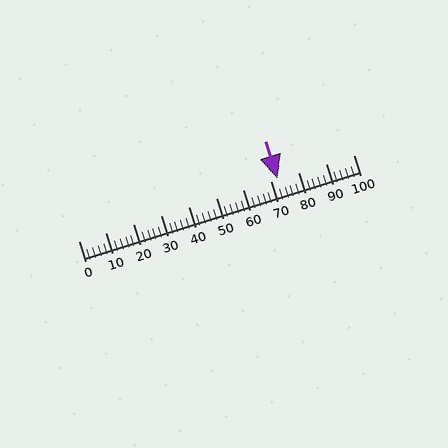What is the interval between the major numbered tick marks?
The major tick marks are spaced 10 units apart.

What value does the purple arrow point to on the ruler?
The purple arrow points to approximately 72.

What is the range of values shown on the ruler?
The ruler shows values from 0 to 100.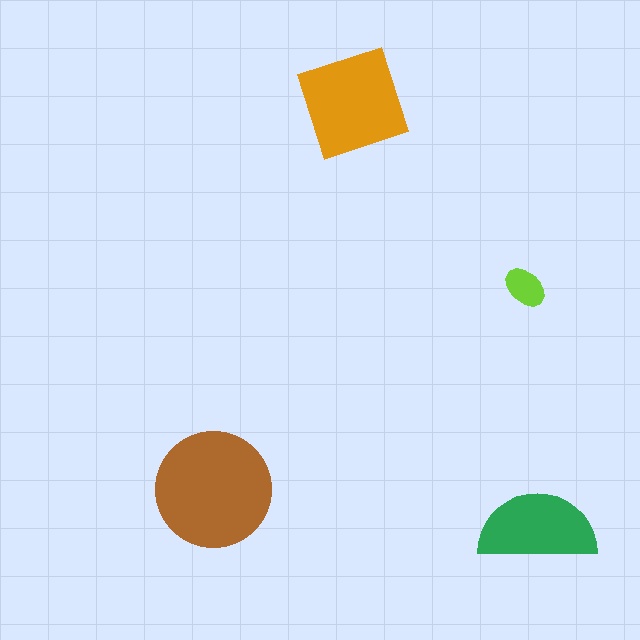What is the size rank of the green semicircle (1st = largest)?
3rd.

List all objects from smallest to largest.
The lime ellipse, the green semicircle, the orange square, the brown circle.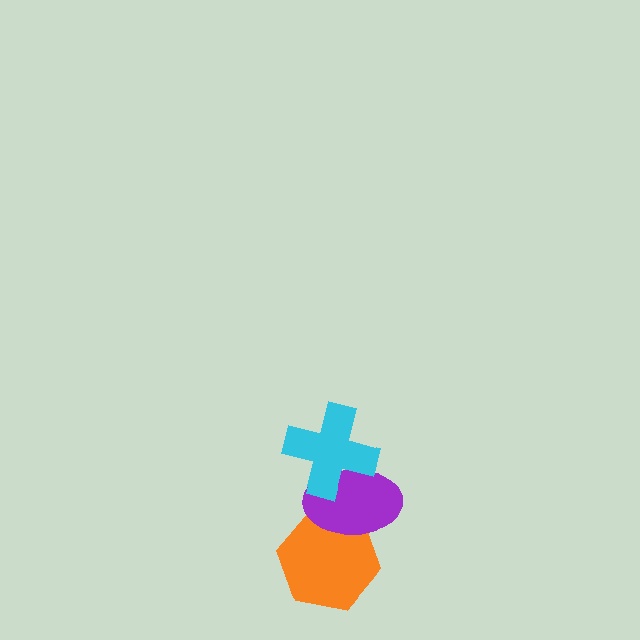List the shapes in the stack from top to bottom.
From top to bottom: the cyan cross, the purple ellipse, the orange hexagon.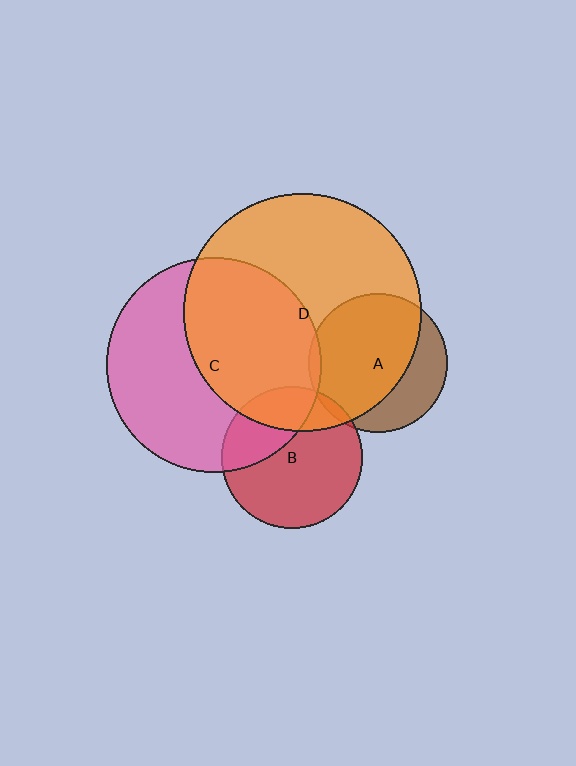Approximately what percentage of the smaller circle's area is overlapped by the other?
Approximately 5%.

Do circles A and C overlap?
Yes.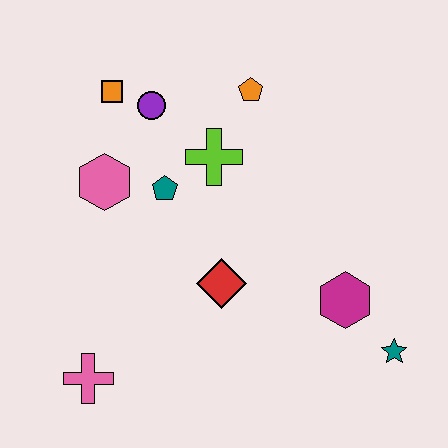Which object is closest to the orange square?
The purple circle is closest to the orange square.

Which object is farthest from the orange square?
The teal star is farthest from the orange square.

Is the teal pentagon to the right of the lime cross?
No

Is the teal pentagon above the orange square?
No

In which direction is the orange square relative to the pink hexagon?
The orange square is above the pink hexagon.